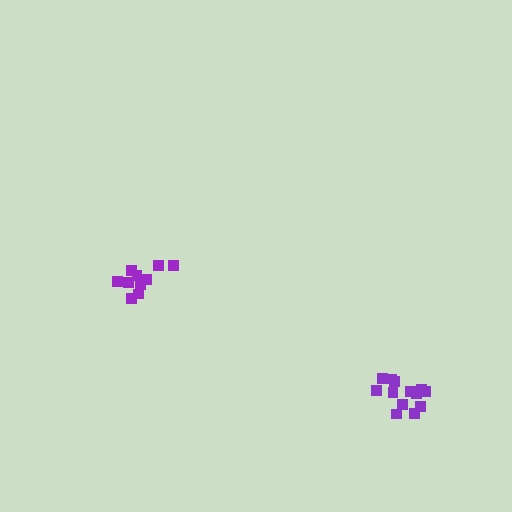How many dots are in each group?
Group 1: 10 dots, Group 2: 13 dots (23 total).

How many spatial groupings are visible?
There are 2 spatial groupings.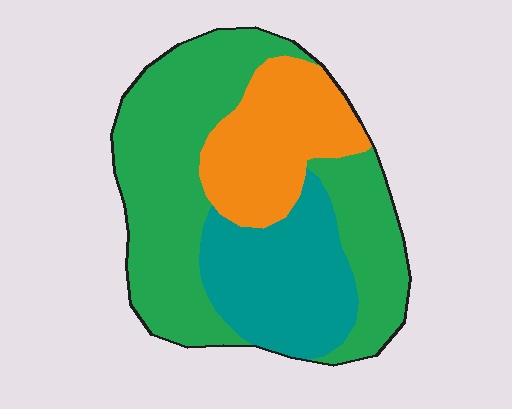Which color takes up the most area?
Green, at roughly 50%.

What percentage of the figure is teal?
Teal takes up about one quarter (1/4) of the figure.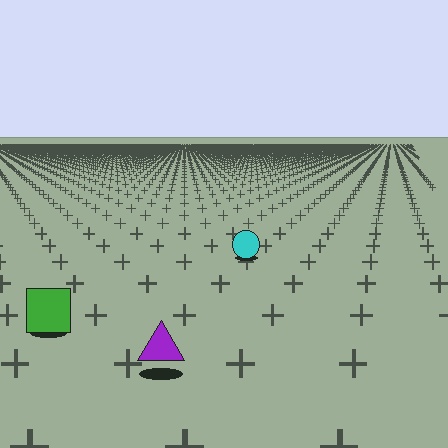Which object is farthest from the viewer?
The cyan circle is farthest from the viewer. It appears smaller and the ground texture around it is denser.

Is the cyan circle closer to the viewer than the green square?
No. The green square is closer — you can tell from the texture gradient: the ground texture is coarser near it.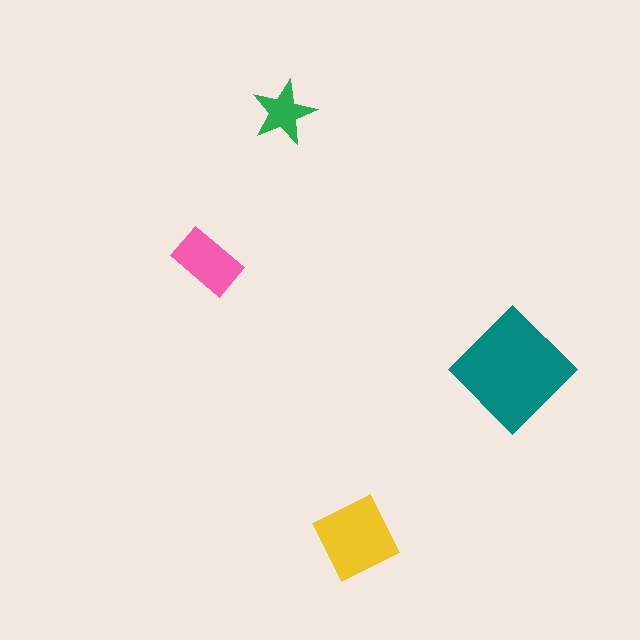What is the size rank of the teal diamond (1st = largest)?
1st.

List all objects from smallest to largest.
The green star, the pink rectangle, the yellow square, the teal diamond.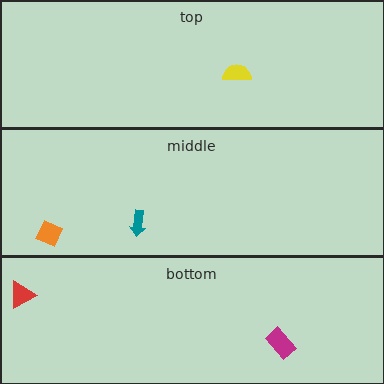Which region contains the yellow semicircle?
The top region.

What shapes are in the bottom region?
The magenta rectangle, the red triangle.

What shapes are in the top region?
The yellow semicircle.